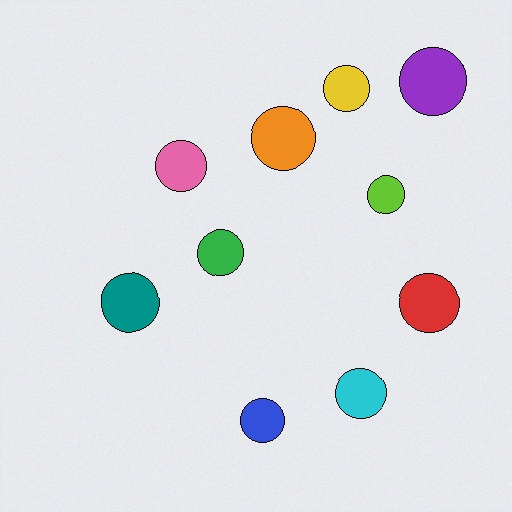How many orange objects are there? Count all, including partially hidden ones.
There is 1 orange object.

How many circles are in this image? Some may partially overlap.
There are 10 circles.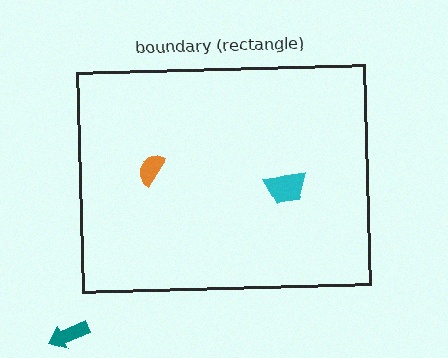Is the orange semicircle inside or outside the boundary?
Inside.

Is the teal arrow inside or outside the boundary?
Outside.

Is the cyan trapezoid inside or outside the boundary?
Inside.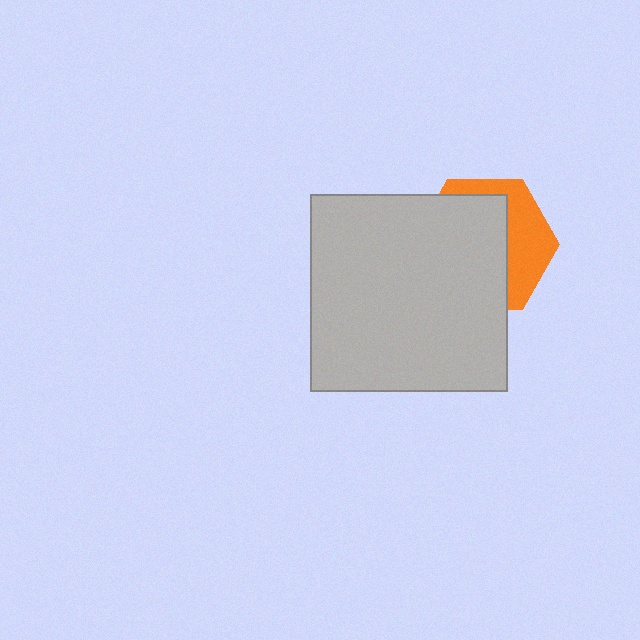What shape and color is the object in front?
The object in front is a light gray square.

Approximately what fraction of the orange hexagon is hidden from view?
Roughly 64% of the orange hexagon is hidden behind the light gray square.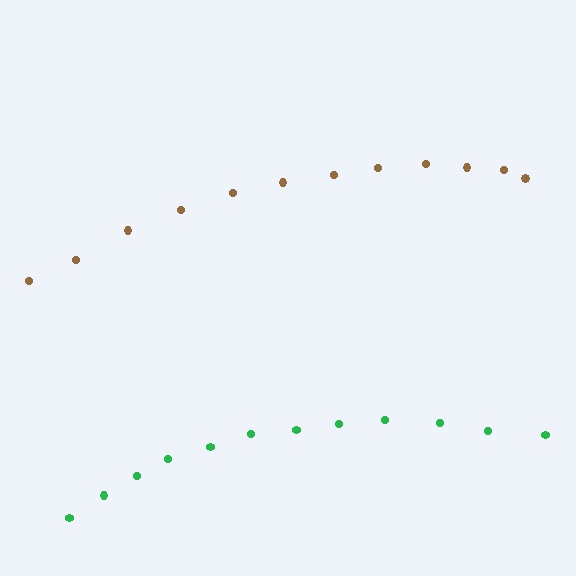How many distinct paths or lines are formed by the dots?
There are 2 distinct paths.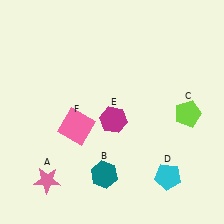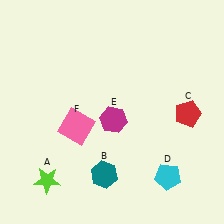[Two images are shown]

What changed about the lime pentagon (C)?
In Image 1, C is lime. In Image 2, it changed to red.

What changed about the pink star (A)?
In Image 1, A is pink. In Image 2, it changed to lime.